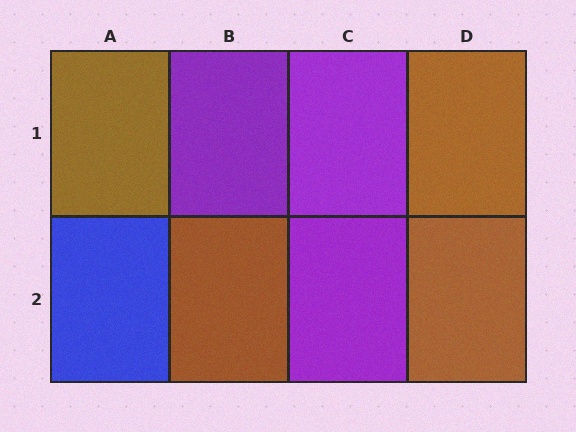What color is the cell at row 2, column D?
Brown.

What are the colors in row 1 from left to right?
Brown, purple, purple, brown.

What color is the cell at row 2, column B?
Brown.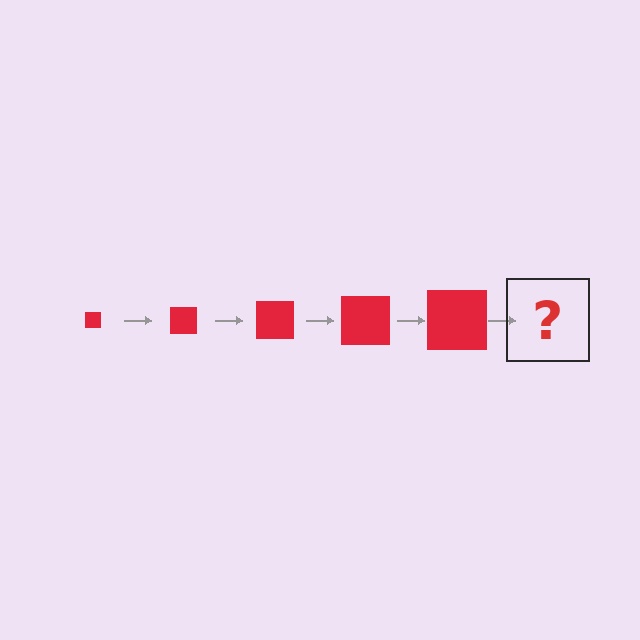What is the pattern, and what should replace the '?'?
The pattern is that the square gets progressively larger each step. The '?' should be a red square, larger than the previous one.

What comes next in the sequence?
The next element should be a red square, larger than the previous one.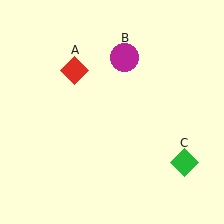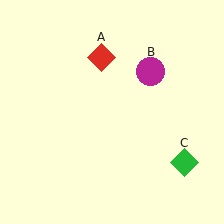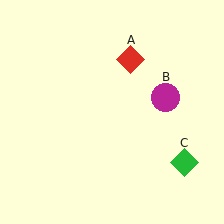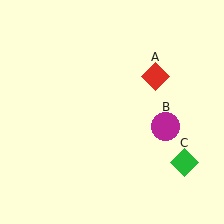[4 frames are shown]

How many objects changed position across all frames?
2 objects changed position: red diamond (object A), magenta circle (object B).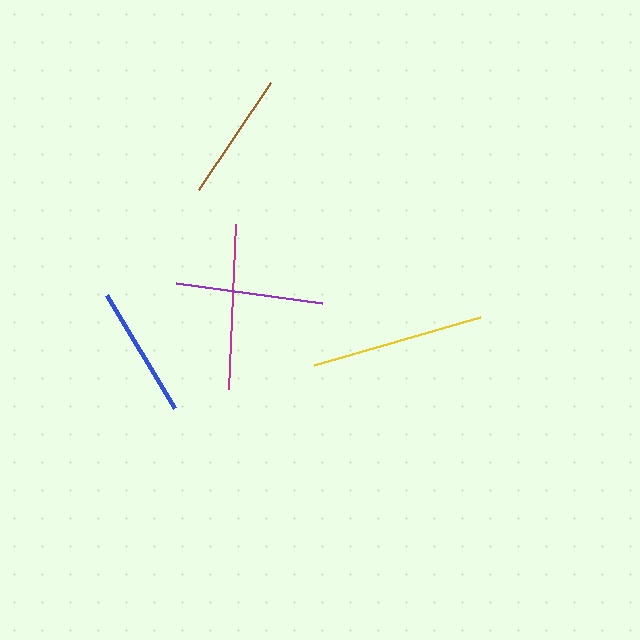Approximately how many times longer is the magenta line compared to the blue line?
The magenta line is approximately 1.3 times the length of the blue line.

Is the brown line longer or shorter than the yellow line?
The yellow line is longer than the brown line.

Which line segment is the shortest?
The brown line is the shortest at approximately 130 pixels.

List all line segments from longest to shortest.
From longest to shortest: yellow, magenta, purple, blue, brown.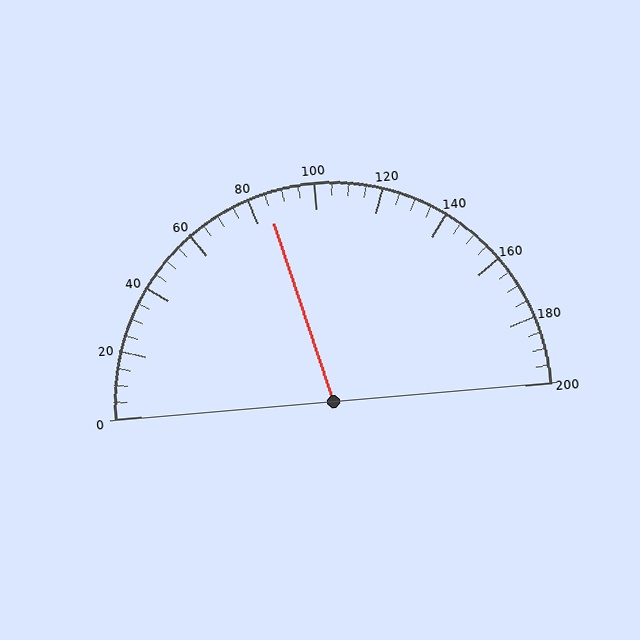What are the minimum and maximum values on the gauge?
The gauge ranges from 0 to 200.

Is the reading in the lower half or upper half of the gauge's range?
The reading is in the lower half of the range (0 to 200).